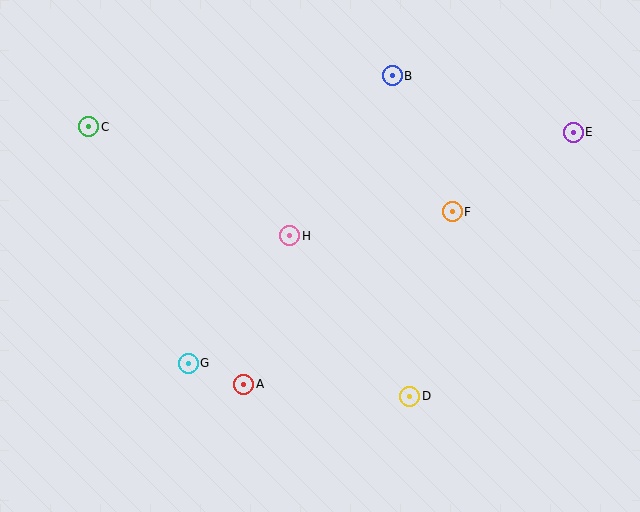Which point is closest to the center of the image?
Point H at (290, 236) is closest to the center.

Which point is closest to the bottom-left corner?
Point G is closest to the bottom-left corner.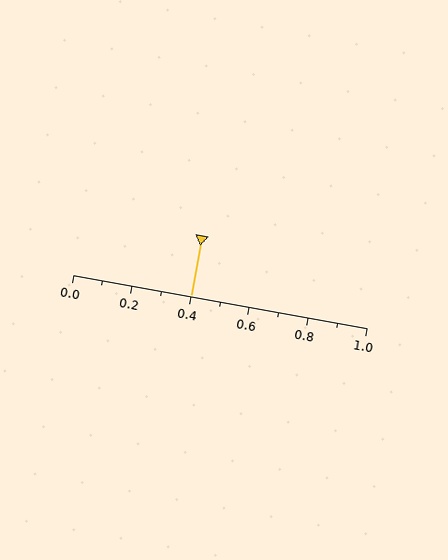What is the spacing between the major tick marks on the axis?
The major ticks are spaced 0.2 apart.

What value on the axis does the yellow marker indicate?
The marker indicates approximately 0.4.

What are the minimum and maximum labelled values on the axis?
The axis runs from 0.0 to 1.0.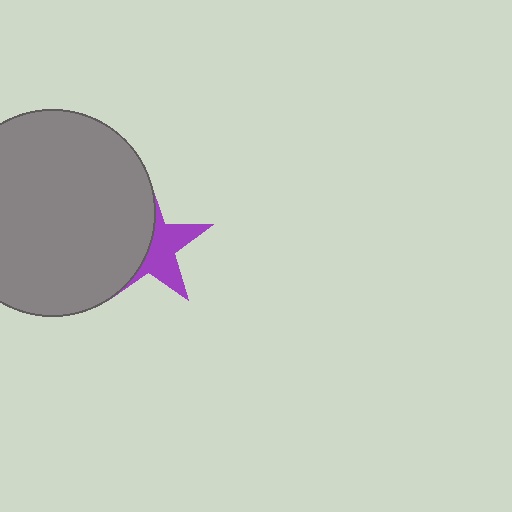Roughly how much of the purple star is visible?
About half of it is visible (roughly 47%).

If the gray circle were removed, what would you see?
You would see the complete purple star.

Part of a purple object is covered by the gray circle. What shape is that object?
It is a star.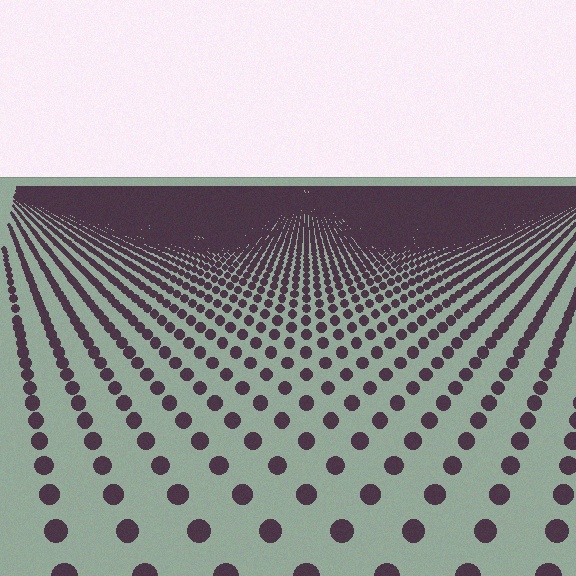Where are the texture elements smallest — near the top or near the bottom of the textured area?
Near the top.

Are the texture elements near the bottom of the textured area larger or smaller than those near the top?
Larger. Near the bottom, elements are closer to the viewer and appear at a bigger on-screen size.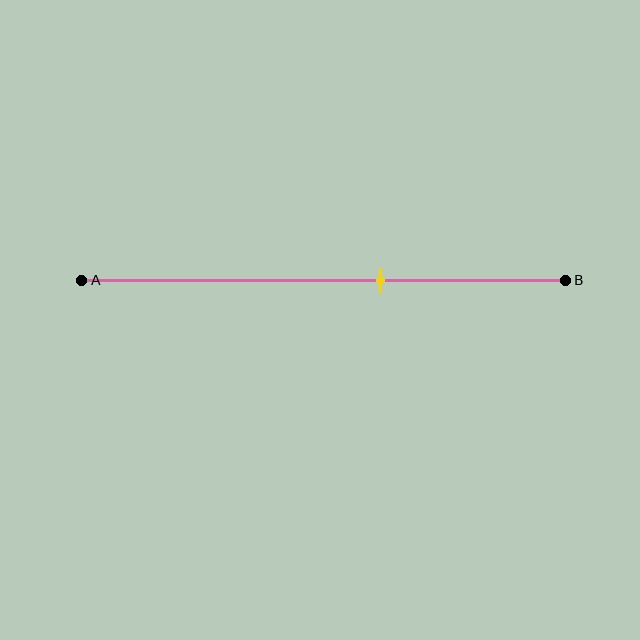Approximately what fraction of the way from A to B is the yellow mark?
The yellow mark is approximately 60% of the way from A to B.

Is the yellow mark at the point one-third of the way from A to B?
No, the mark is at about 60% from A, not at the 33% one-third point.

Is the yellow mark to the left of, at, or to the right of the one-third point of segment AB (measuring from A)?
The yellow mark is to the right of the one-third point of segment AB.